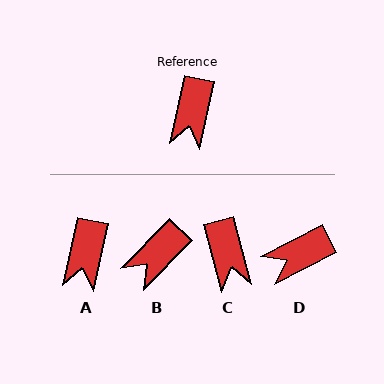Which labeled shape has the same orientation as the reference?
A.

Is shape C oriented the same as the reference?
No, it is off by about 27 degrees.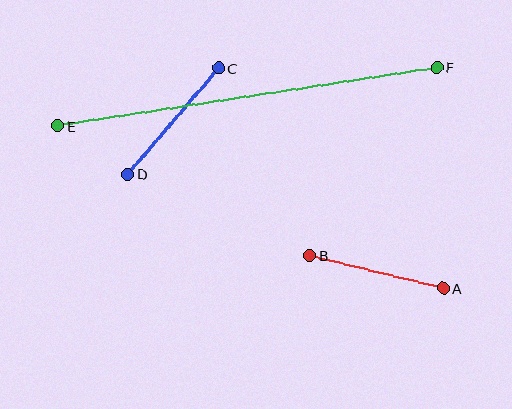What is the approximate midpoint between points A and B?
The midpoint is at approximately (376, 272) pixels.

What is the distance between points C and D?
The distance is approximately 140 pixels.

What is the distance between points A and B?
The distance is approximately 138 pixels.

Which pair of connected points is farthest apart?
Points E and F are farthest apart.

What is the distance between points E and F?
The distance is approximately 384 pixels.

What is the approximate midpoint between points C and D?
The midpoint is at approximately (173, 121) pixels.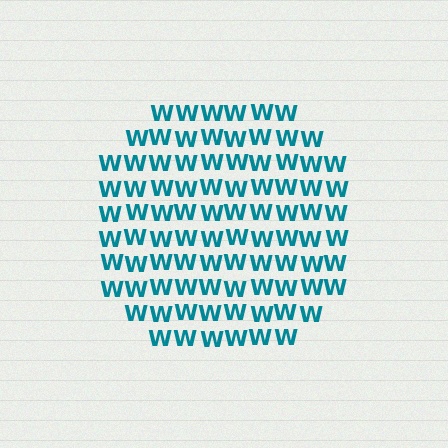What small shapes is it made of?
It is made of small letter W's.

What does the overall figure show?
The overall figure shows a circle.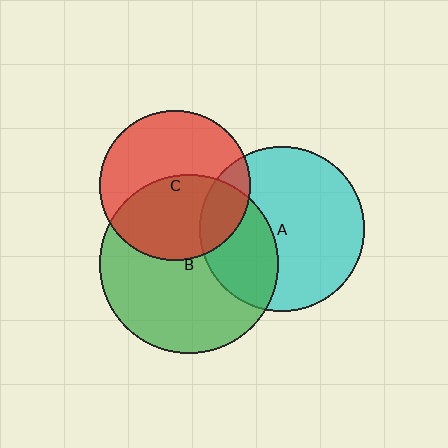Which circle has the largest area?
Circle B (green).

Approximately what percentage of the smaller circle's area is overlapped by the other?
Approximately 15%.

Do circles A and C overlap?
Yes.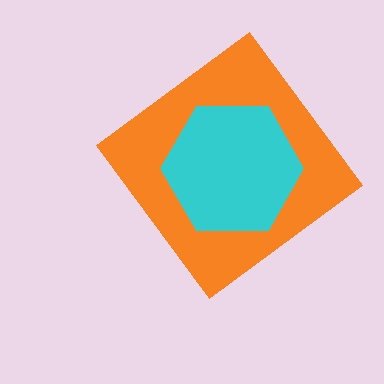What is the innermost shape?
The cyan hexagon.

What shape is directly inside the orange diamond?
The cyan hexagon.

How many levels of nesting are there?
2.